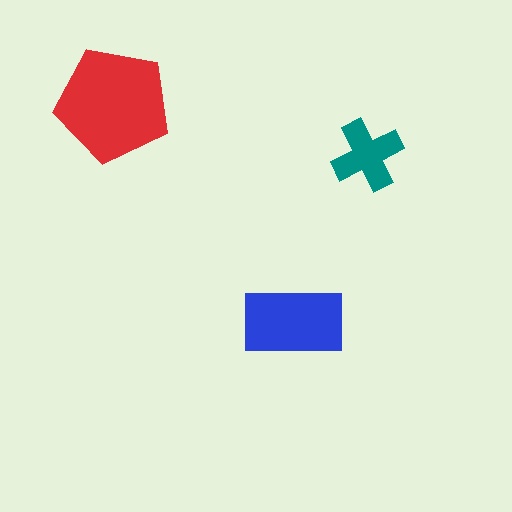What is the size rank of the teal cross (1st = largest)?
3rd.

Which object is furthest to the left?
The red pentagon is leftmost.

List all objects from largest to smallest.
The red pentagon, the blue rectangle, the teal cross.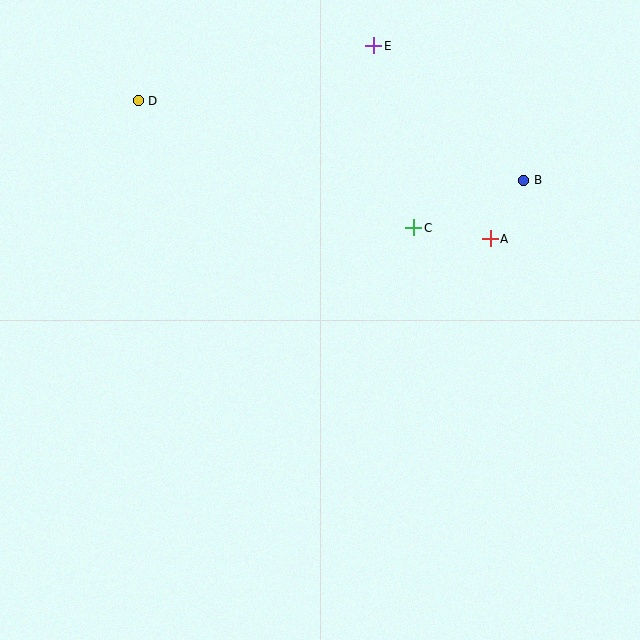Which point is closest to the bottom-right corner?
Point A is closest to the bottom-right corner.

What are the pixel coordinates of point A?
Point A is at (490, 239).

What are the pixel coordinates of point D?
Point D is at (138, 101).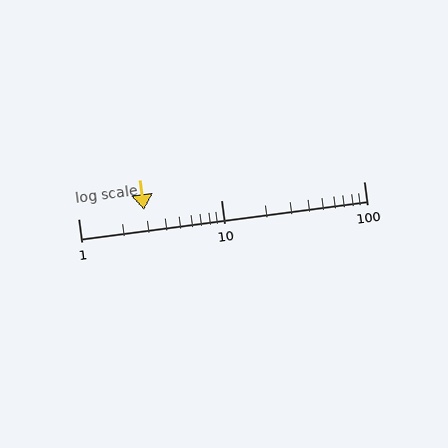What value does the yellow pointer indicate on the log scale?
The pointer indicates approximately 2.9.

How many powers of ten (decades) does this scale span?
The scale spans 2 decades, from 1 to 100.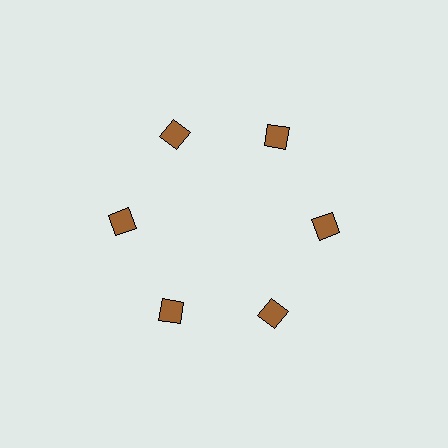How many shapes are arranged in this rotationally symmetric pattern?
There are 6 shapes, arranged in 6 groups of 1.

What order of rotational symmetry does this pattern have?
This pattern has 6-fold rotational symmetry.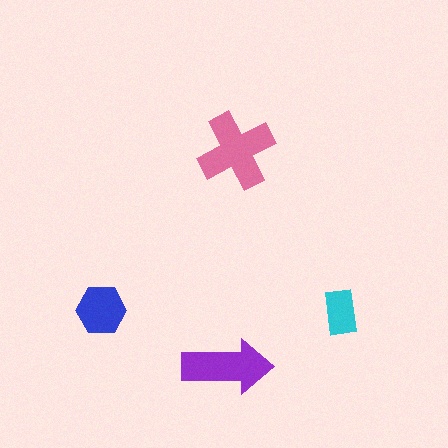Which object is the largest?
The pink cross.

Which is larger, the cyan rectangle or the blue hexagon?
The blue hexagon.